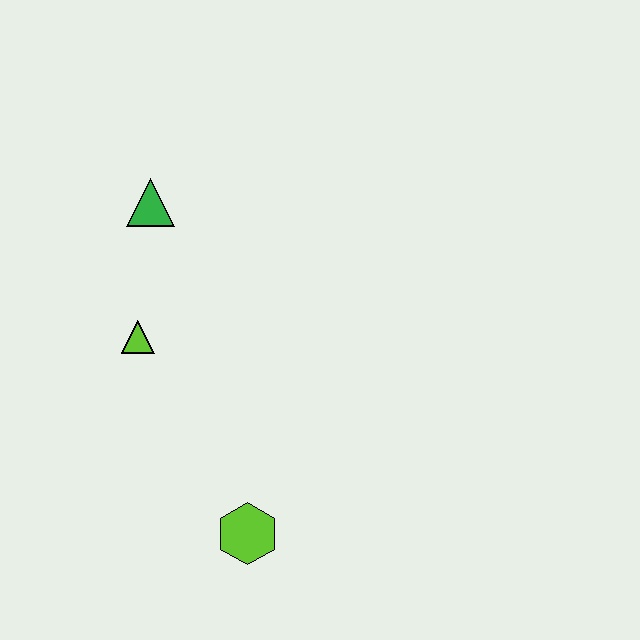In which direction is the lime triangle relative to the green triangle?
The lime triangle is below the green triangle.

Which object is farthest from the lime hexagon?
The green triangle is farthest from the lime hexagon.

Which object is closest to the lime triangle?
The green triangle is closest to the lime triangle.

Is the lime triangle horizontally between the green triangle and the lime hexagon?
No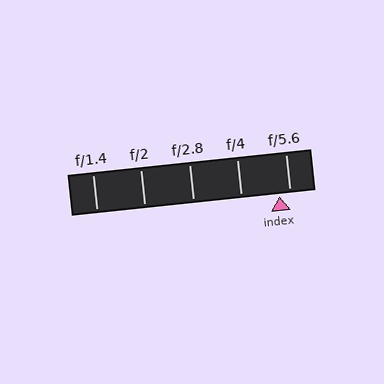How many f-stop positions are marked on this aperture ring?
There are 5 f-stop positions marked.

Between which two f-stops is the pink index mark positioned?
The index mark is between f/4 and f/5.6.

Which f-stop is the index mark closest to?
The index mark is closest to f/5.6.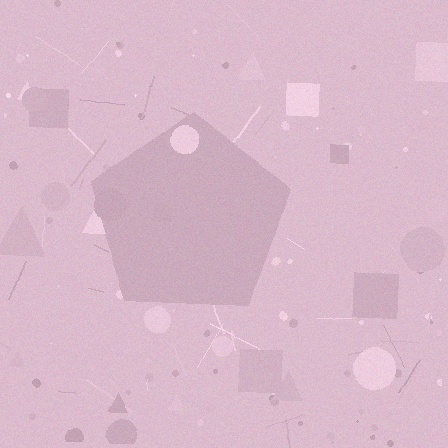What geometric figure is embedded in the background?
A pentagon is embedded in the background.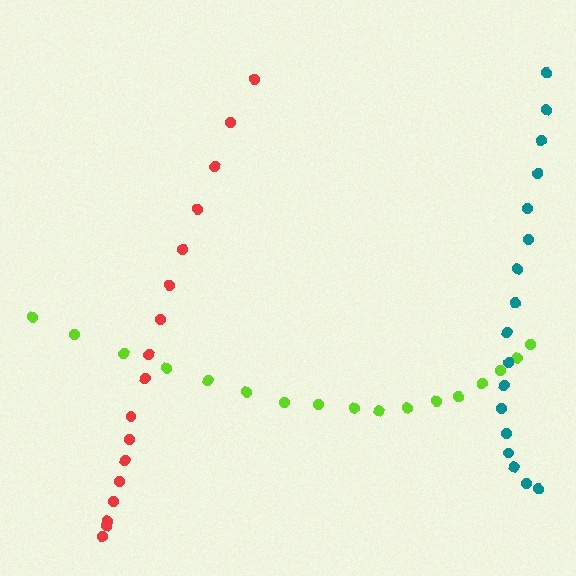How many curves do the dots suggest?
There are 3 distinct paths.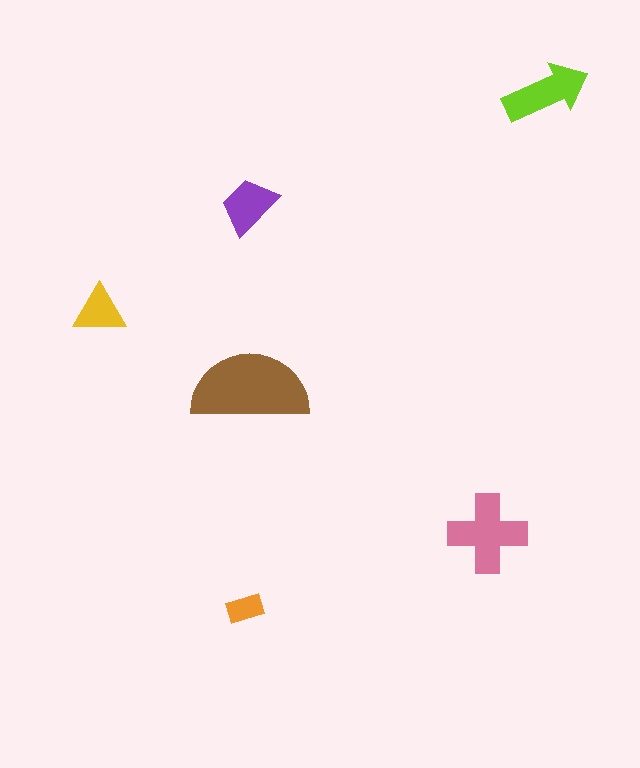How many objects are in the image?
There are 6 objects in the image.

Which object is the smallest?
The orange rectangle.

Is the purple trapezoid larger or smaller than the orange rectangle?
Larger.